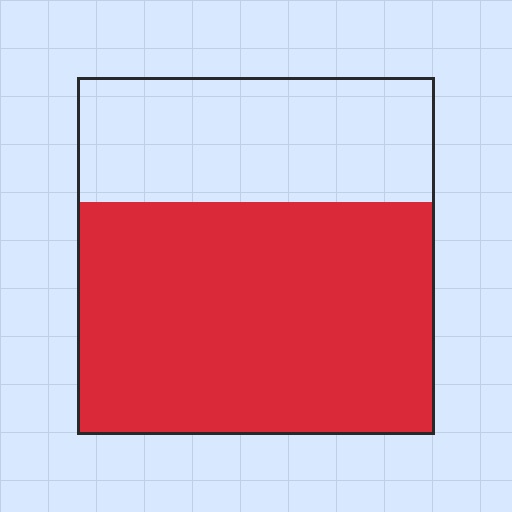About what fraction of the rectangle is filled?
About two thirds (2/3).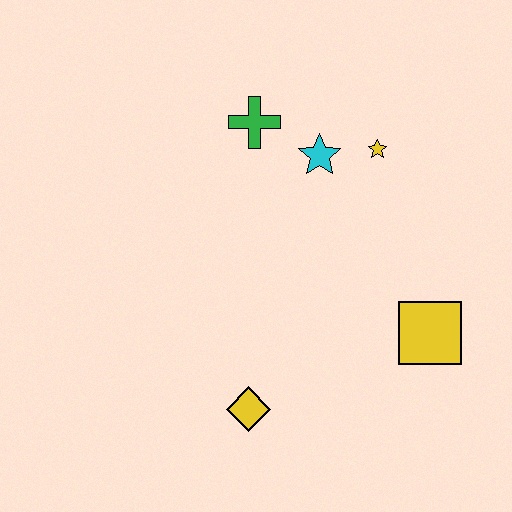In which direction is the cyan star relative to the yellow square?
The cyan star is above the yellow square.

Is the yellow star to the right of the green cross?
Yes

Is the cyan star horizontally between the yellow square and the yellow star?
No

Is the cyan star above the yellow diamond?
Yes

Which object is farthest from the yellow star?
The yellow diamond is farthest from the yellow star.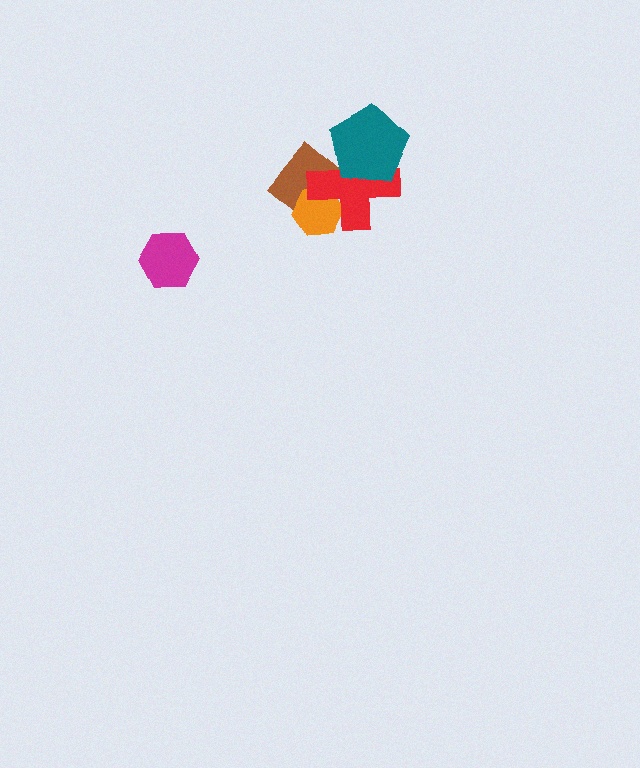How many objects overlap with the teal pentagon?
2 objects overlap with the teal pentagon.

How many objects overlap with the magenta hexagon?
0 objects overlap with the magenta hexagon.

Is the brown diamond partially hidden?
Yes, it is partially covered by another shape.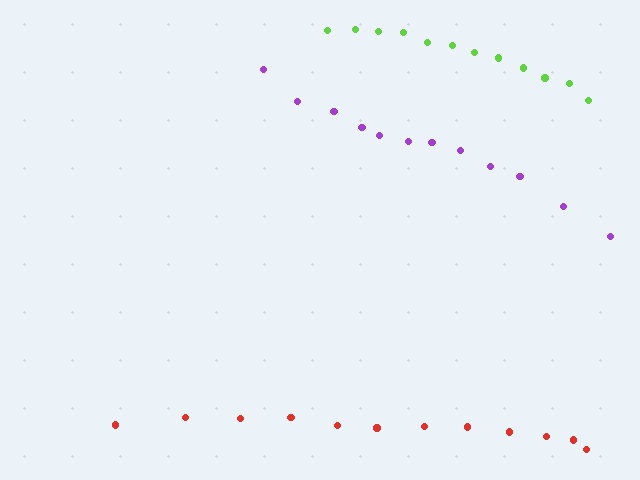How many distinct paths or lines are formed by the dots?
There are 3 distinct paths.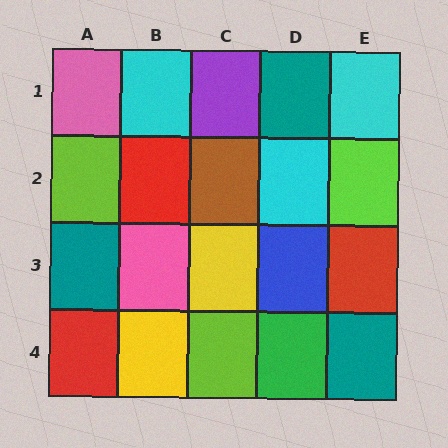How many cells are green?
1 cell is green.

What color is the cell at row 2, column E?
Lime.